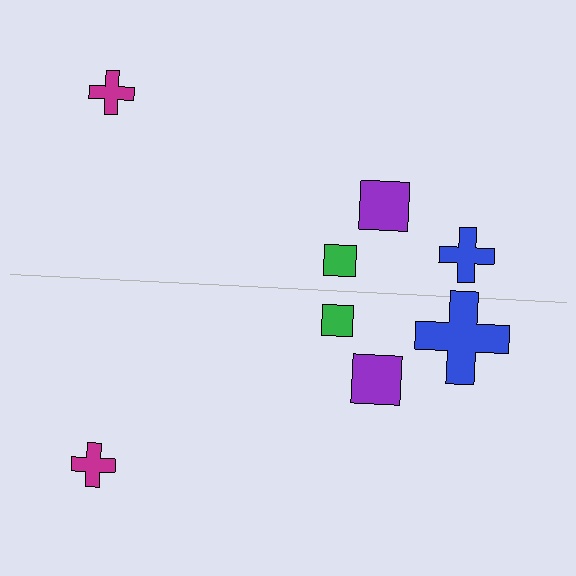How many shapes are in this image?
There are 8 shapes in this image.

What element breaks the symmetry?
The blue cross on the bottom side has a different size than its mirror counterpart.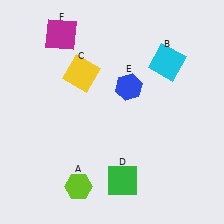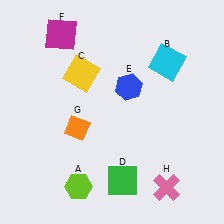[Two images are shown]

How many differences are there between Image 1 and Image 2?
There are 2 differences between the two images.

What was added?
An orange diamond (G), a pink cross (H) were added in Image 2.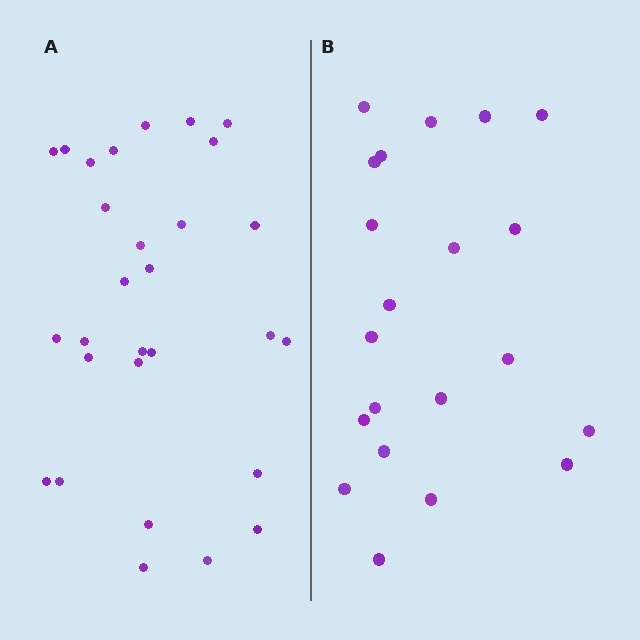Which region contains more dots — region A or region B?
Region A (the left region) has more dots.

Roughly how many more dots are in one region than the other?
Region A has roughly 8 or so more dots than region B.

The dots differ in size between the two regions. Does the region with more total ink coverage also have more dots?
No. Region B has more total ink coverage because its dots are larger, but region A actually contains more individual dots. Total area can be misleading — the number of items is what matters here.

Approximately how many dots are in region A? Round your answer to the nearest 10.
About 30 dots. (The exact count is 29, which rounds to 30.)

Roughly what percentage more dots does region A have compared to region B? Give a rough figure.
About 40% more.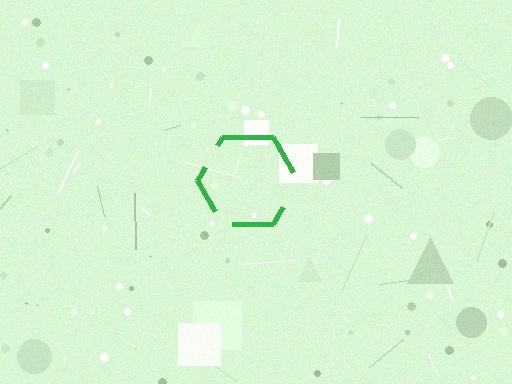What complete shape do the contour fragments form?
The contour fragments form a hexagon.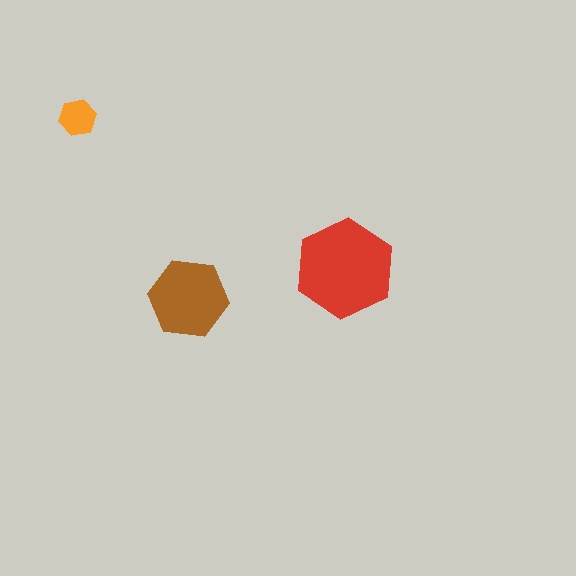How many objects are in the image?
There are 3 objects in the image.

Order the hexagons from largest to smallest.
the red one, the brown one, the orange one.